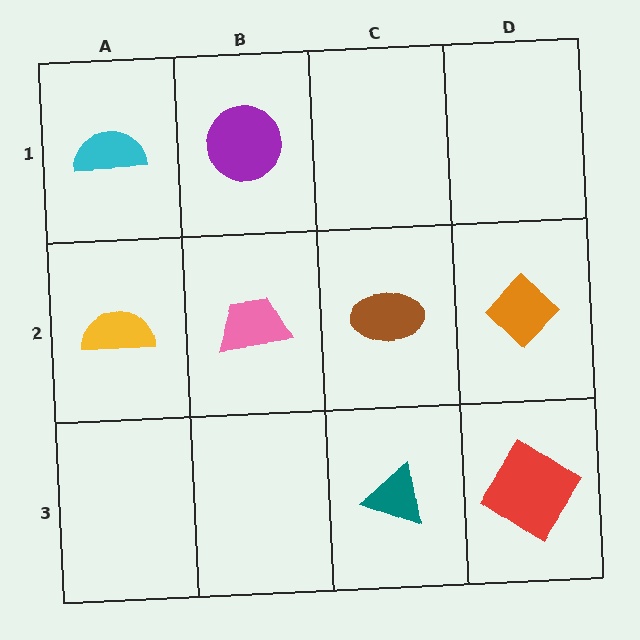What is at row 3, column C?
A teal triangle.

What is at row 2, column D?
An orange diamond.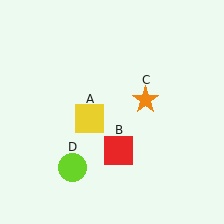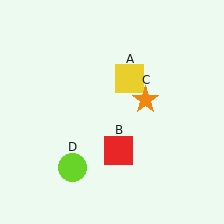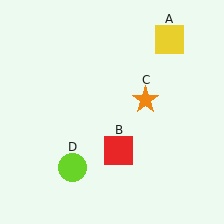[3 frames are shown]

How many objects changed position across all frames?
1 object changed position: yellow square (object A).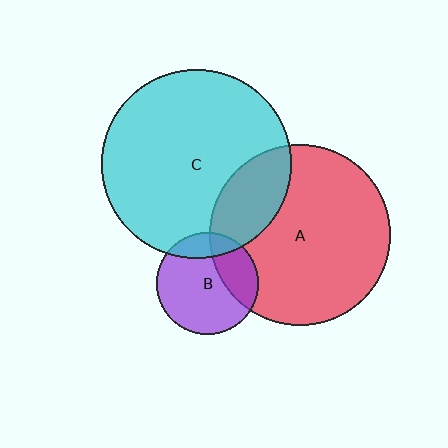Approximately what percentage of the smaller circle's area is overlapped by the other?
Approximately 20%.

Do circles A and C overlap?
Yes.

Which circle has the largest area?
Circle C (cyan).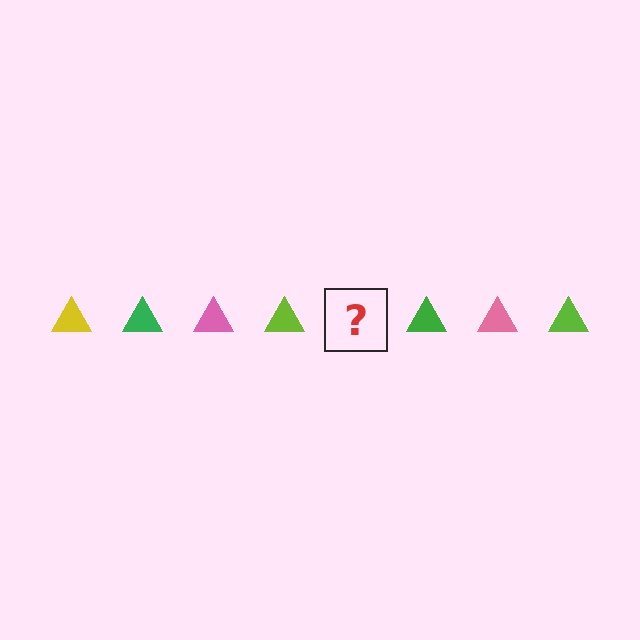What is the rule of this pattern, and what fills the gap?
The rule is that the pattern cycles through yellow, green, pink, lime triangles. The gap should be filled with a yellow triangle.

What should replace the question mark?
The question mark should be replaced with a yellow triangle.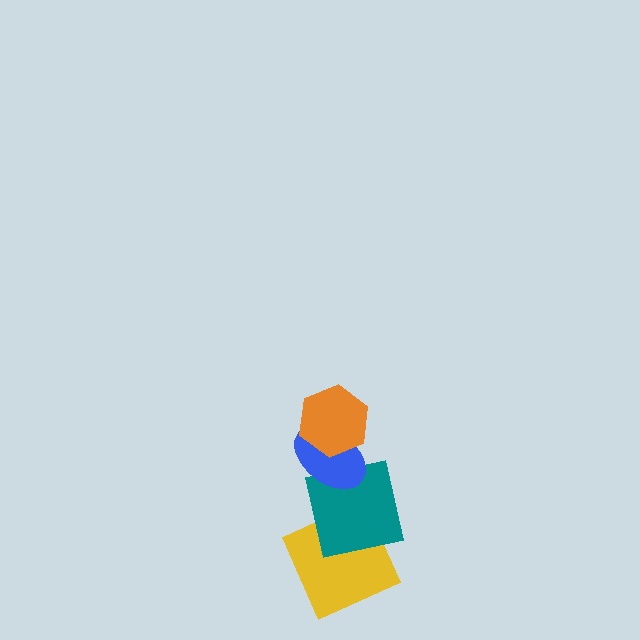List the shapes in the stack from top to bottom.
From top to bottom: the orange hexagon, the blue ellipse, the teal square, the yellow square.